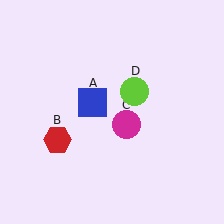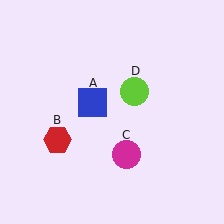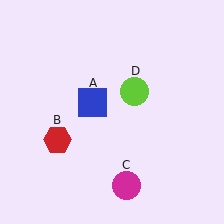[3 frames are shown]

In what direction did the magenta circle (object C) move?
The magenta circle (object C) moved down.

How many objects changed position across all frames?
1 object changed position: magenta circle (object C).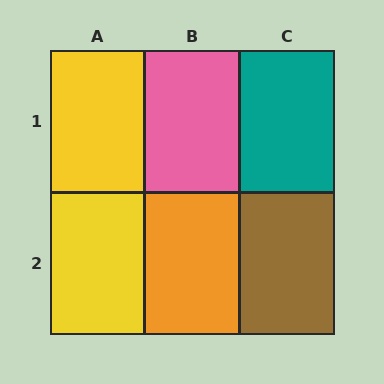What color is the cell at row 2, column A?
Yellow.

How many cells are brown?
1 cell is brown.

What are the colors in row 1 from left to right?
Yellow, pink, teal.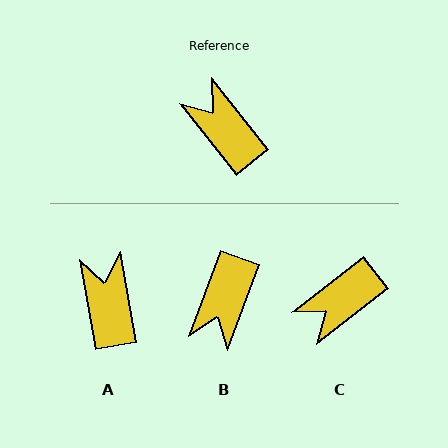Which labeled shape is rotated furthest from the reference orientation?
B, about 122 degrees away.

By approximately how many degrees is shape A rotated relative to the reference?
Approximately 28 degrees clockwise.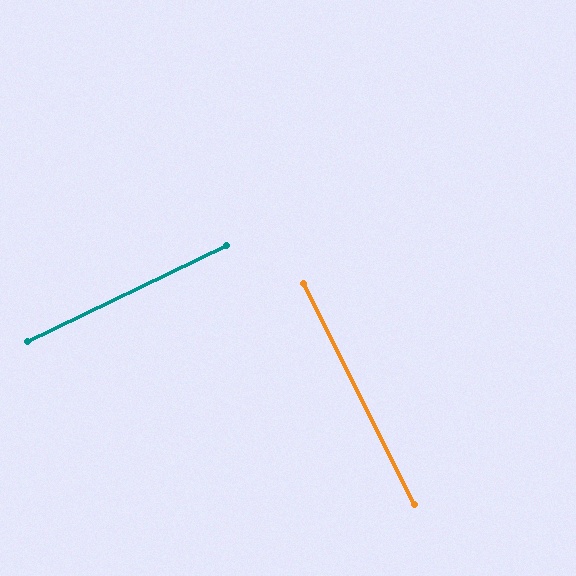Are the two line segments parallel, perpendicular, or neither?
Perpendicular — they meet at approximately 89°.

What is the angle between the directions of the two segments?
Approximately 89 degrees.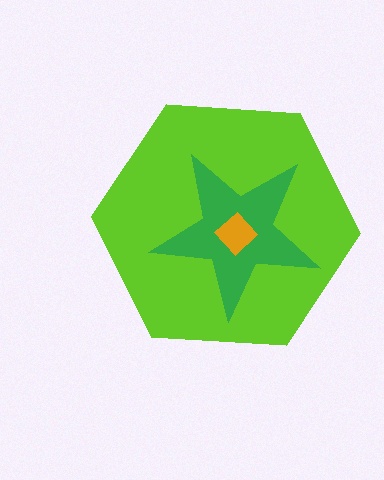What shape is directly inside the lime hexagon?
The green star.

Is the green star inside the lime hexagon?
Yes.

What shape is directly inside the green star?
The orange diamond.